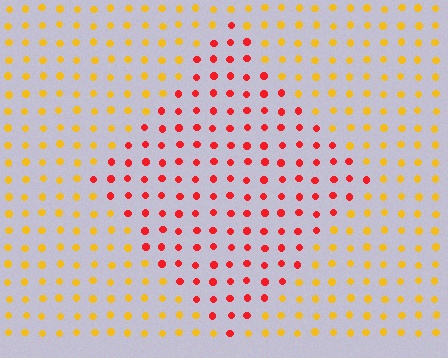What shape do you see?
I see a diamond.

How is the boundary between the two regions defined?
The boundary is defined purely by a slight shift in hue (about 48 degrees). Spacing, size, and orientation are identical on both sides.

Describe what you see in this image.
The image is filled with small yellow elements in a uniform arrangement. A diamond-shaped region is visible where the elements are tinted to a slightly different hue, forming a subtle color boundary.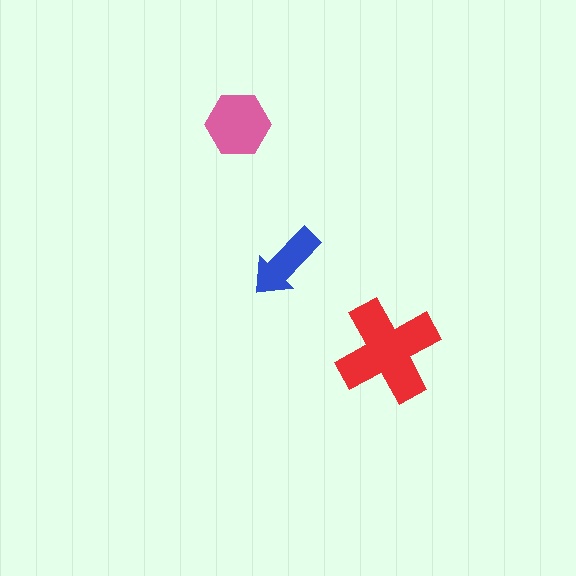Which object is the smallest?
The blue arrow.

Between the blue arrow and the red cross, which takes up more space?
The red cross.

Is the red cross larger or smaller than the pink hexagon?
Larger.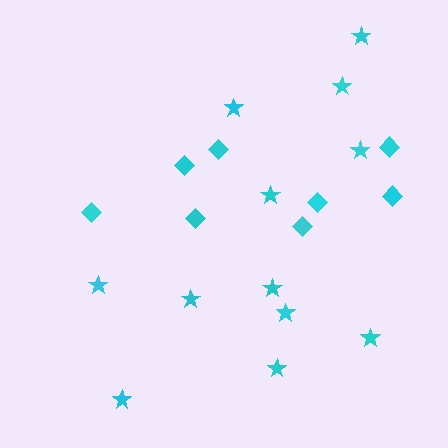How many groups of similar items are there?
There are 2 groups: one group of stars (12) and one group of diamonds (8).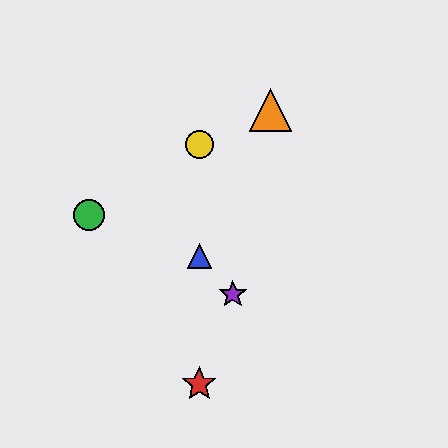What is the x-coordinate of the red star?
The red star is at x≈199.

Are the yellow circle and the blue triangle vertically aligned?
Yes, both are at x≈199.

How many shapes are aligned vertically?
3 shapes (the red star, the blue triangle, the yellow circle) are aligned vertically.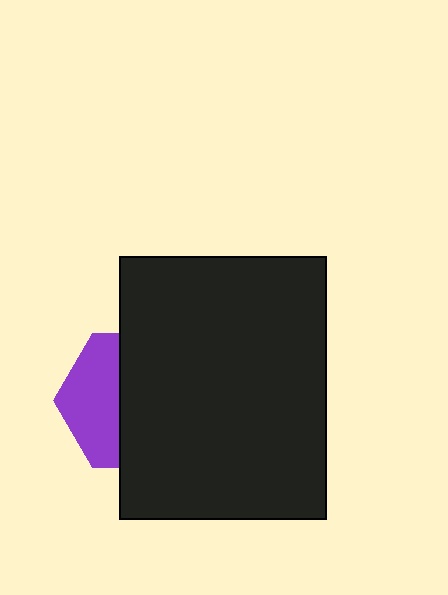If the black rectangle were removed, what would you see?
You would see the complete purple hexagon.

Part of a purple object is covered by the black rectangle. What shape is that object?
It is a hexagon.